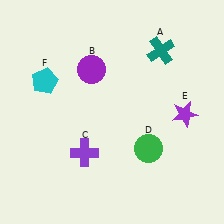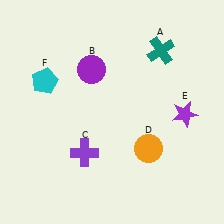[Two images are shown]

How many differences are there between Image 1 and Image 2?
There is 1 difference between the two images.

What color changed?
The circle (D) changed from green in Image 1 to orange in Image 2.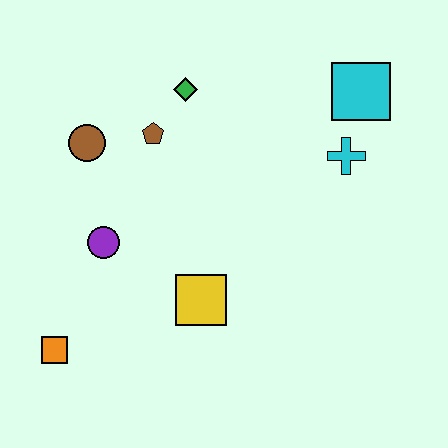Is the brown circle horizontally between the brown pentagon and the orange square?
Yes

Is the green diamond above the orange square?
Yes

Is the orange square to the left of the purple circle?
Yes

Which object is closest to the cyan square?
The cyan cross is closest to the cyan square.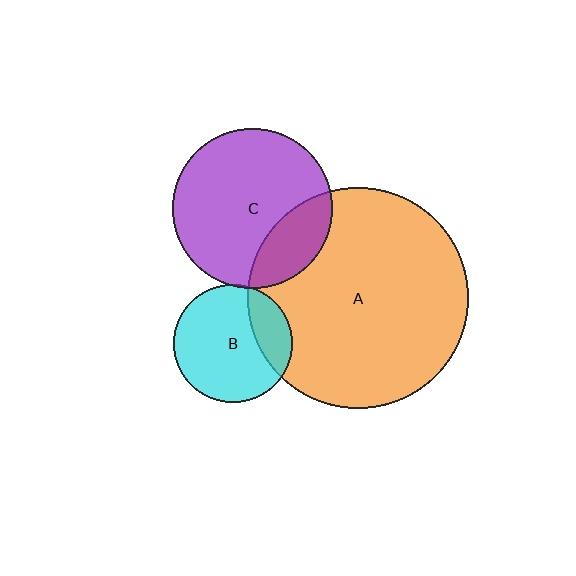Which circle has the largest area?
Circle A (orange).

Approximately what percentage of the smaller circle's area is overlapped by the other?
Approximately 20%.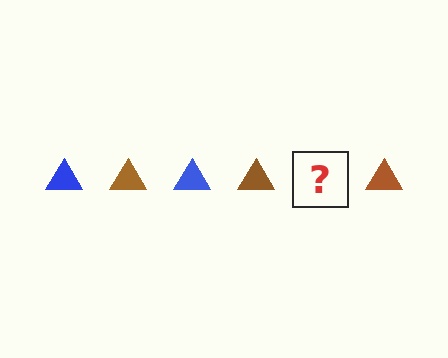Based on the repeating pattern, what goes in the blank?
The blank should be a blue triangle.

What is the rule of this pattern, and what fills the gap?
The rule is that the pattern cycles through blue, brown triangles. The gap should be filled with a blue triangle.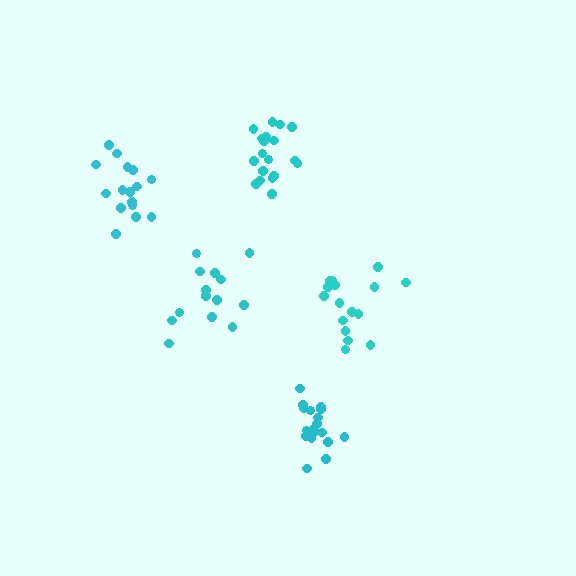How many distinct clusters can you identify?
There are 5 distinct clusters.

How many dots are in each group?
Group 1: 19 dots, Group 2: 14 dots, Group 3: 16 dots, Group 4: 19 dots, Group 5: 16 dots (84 total).